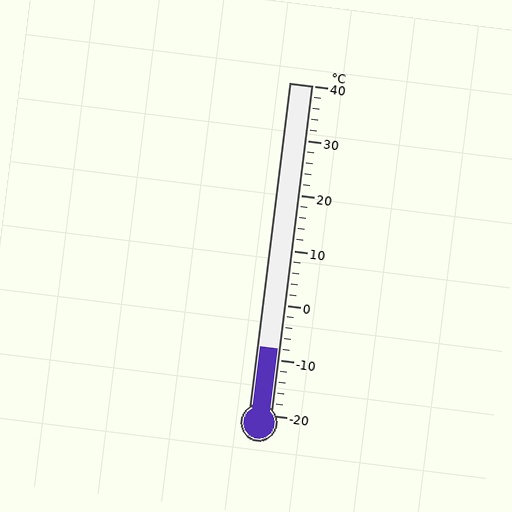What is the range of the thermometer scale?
The thermometer scale ranges from -20°C to 40°C.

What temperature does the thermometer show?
The thermometer shows approximately -8°C.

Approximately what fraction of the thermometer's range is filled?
The thermometer is filled to approximately 20% of its range.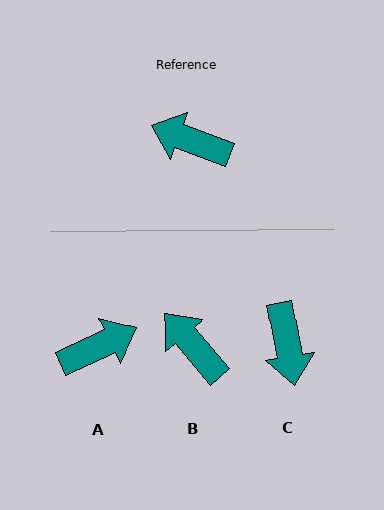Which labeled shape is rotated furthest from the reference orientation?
A, about 134 degrees away.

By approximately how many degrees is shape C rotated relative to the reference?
Approximately 120 degrees counter-clockwise.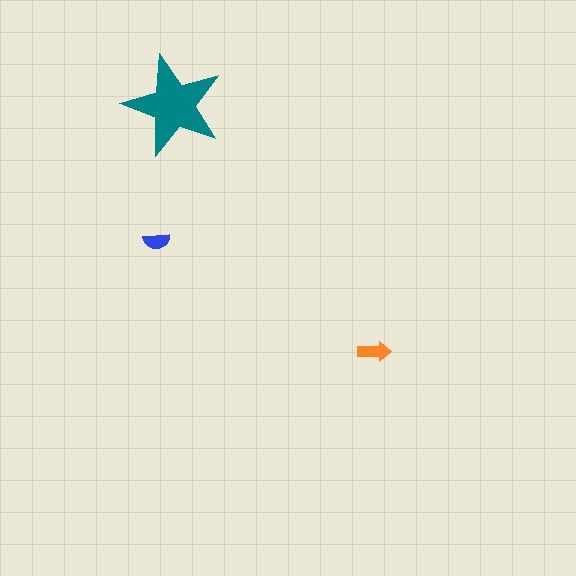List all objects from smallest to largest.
The blue semicircle, the orange arrow, the teal star.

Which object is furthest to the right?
The orange arrow is rightmost.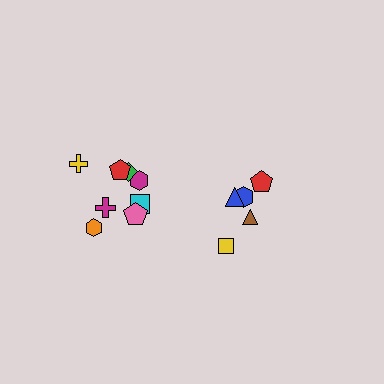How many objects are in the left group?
There are 8 objects.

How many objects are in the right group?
There are 5 objects.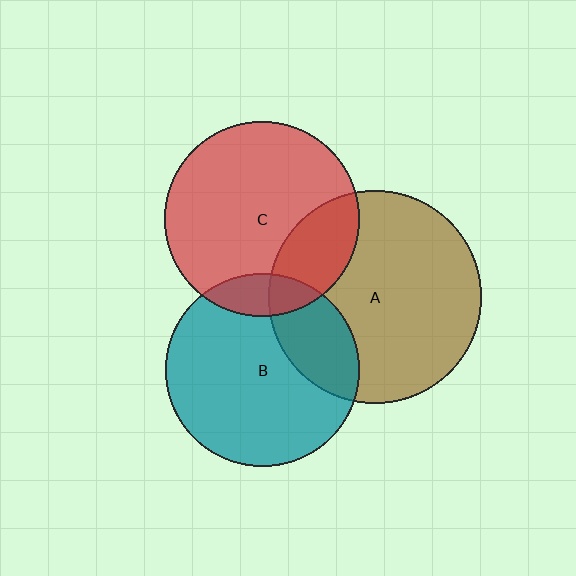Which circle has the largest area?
Circle A (brown).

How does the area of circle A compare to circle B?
Approximately 1.2 times.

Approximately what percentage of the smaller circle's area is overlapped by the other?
Approximately 25%.